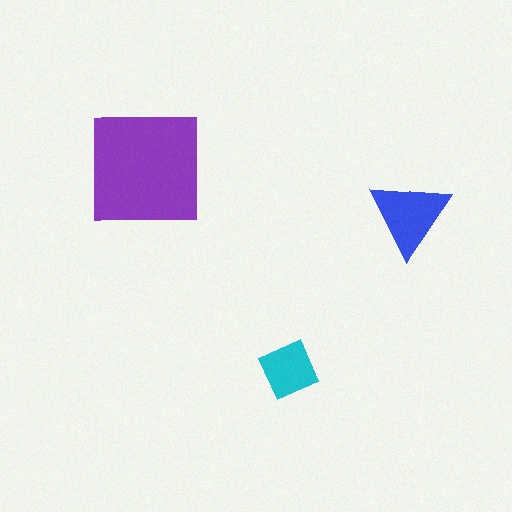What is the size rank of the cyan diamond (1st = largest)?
3rd.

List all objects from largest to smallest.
The purple square, the blue triangle, the cyan diamond.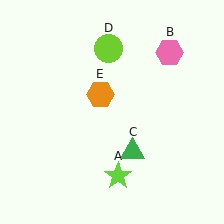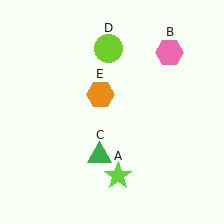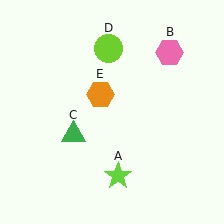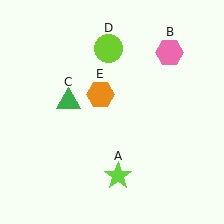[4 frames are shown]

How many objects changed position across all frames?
1 object changed position: green triangle (object C).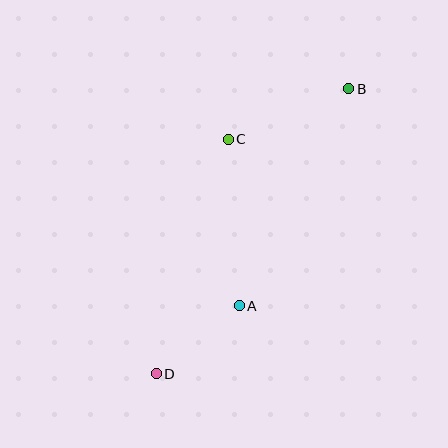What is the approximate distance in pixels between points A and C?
The distance between A and C is approximately 167 pixels.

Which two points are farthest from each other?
Points B and D are farthest from each other.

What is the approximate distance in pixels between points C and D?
The distance between C and D is approximately 245 pixels.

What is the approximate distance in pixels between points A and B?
The distance between A and B is approximately 243 pixels.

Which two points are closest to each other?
Points A and D are closest to each other.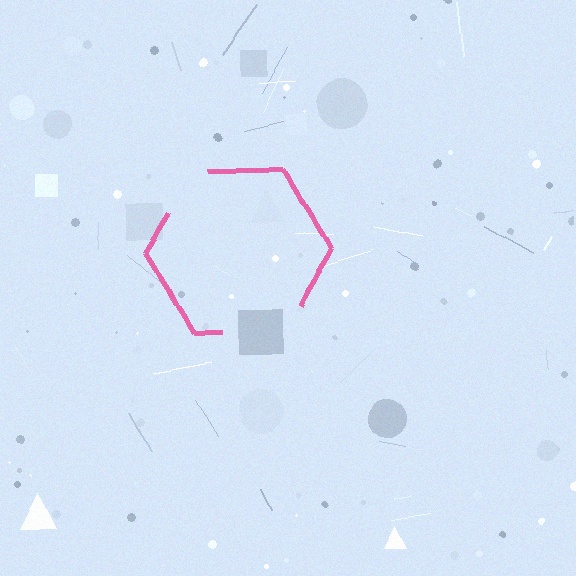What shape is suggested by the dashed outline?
The dashed outline suggests a hexagon.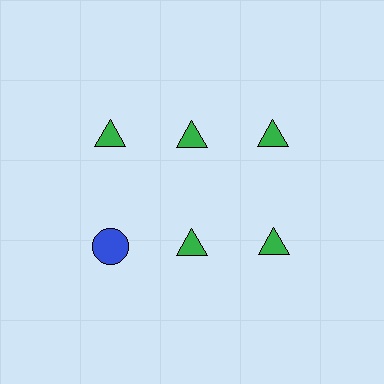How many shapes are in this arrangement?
There are 6 shapes arranged in a grid pattern.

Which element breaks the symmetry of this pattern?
The blue circle in the second row, leftmost column breaks the symmetry. All other shapes are green triangles.